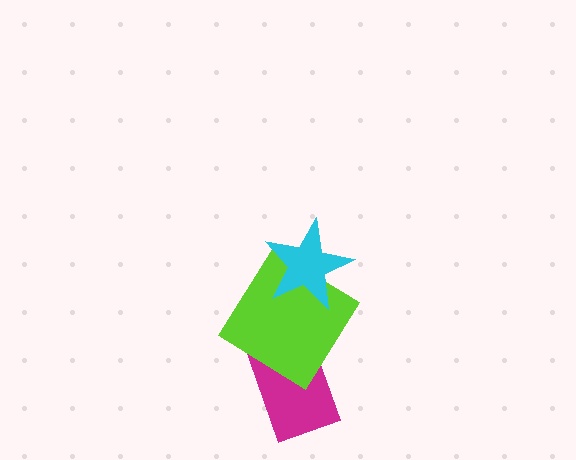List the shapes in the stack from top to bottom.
From top to bottom: the cyan star, the lime diamond, the magenta rectangle.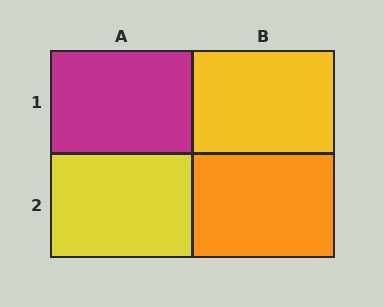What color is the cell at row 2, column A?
Yellow.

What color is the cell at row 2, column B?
Orange.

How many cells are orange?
1 cell is orange.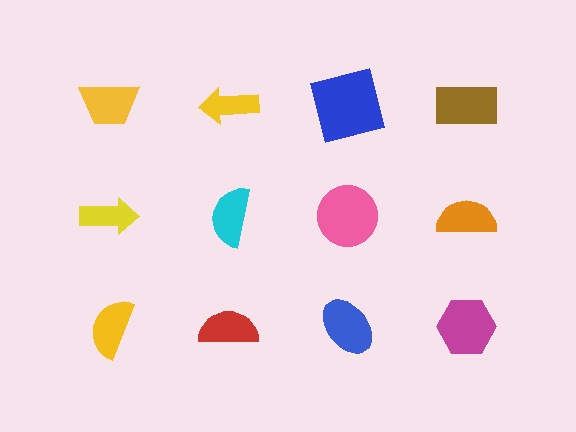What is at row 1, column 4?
A brown rectangle.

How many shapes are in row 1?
4 shapes.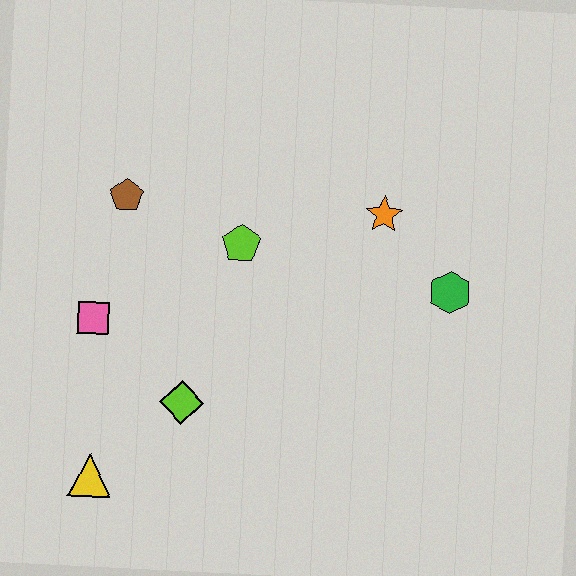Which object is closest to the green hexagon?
The orange star is closest to the green hexagon.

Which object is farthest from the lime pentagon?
The yellow triangle is farthest from the lime pentagon.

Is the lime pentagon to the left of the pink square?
No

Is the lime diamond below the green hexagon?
Yes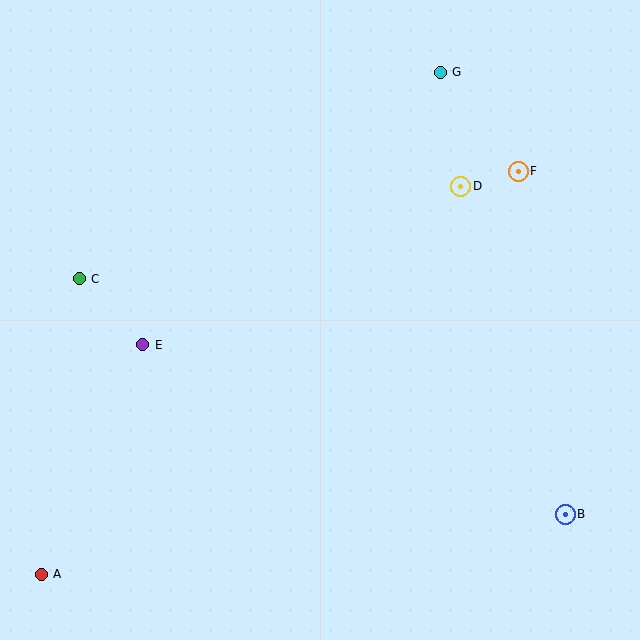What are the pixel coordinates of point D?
Point D is at (461, 186).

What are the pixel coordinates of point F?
Point F is at (518, 171).